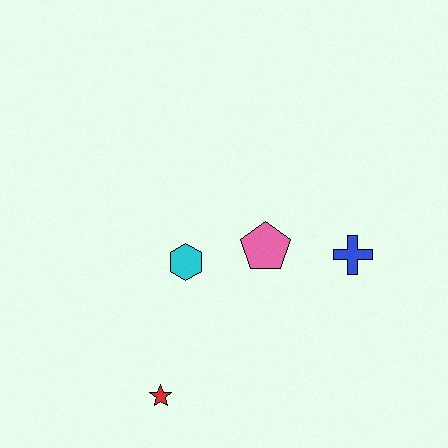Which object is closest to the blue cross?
The pink pentagon is closest to the blue cross.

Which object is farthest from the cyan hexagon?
The blue cross is farthest from the cyan hexagon.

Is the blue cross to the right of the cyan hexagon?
Yes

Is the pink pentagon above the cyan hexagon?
Yes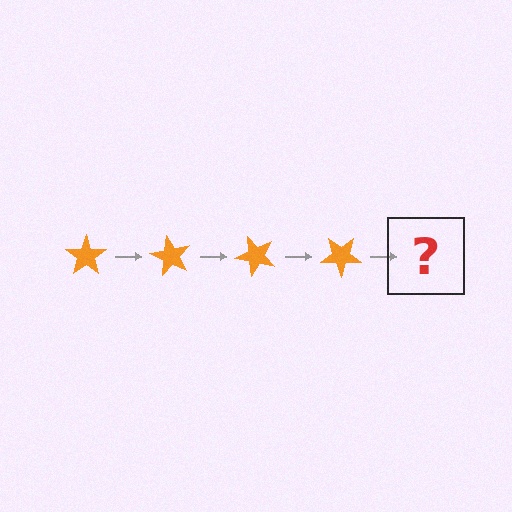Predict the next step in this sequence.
The next step is an orange star rotated 240 degrees.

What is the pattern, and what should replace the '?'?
The pattern is that the star rotates 60 degrees each step. The '?' should be an orange star rotated 240 degrees.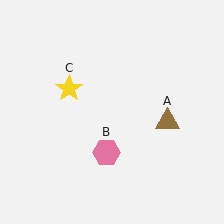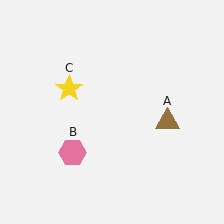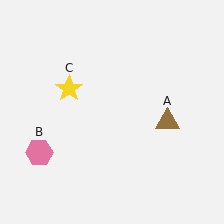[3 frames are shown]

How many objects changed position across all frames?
1 object changed position: pink hexagon (object B).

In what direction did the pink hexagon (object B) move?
The pink hexagon (object B) moved left.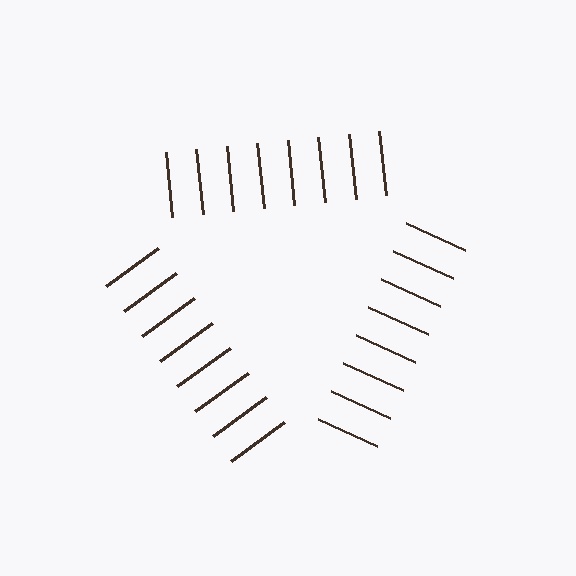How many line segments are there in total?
24 — 8 along each of the 3 edges.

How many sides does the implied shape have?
3 sides — the line-ends trace a triangle.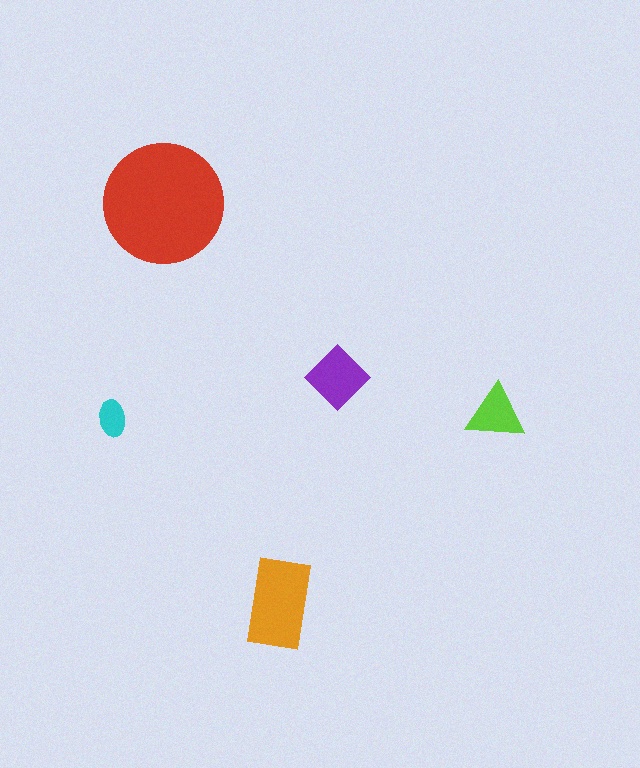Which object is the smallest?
The cyan ellipse.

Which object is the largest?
The red circle.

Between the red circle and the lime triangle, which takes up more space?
The red circle.